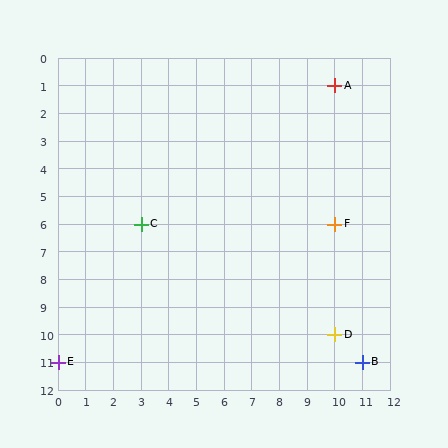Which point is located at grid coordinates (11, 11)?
Point B is at (11, 11).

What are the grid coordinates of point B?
Point B is at grid coordinates (11, 11).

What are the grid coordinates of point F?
Point F is at grid coordinates (10, 6).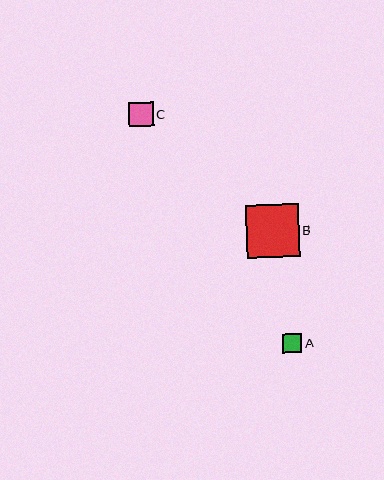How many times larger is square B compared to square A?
Square B is approximately 2.7 times the size of square A.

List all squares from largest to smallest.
From largest to smallest: B, C, A.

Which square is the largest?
Square B is the largest with a size of approximately 53 pixels.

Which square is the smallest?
Square A is the smallest with a size of approximately 19 pixels.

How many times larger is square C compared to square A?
Square C is approximately 1.3 times the size of square A.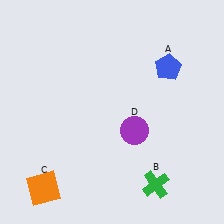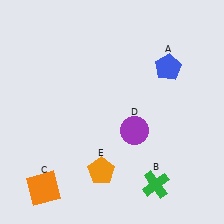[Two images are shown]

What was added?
An orange pentagon (E) was added in Image 2.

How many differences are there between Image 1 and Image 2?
There is 1 difference between the two images.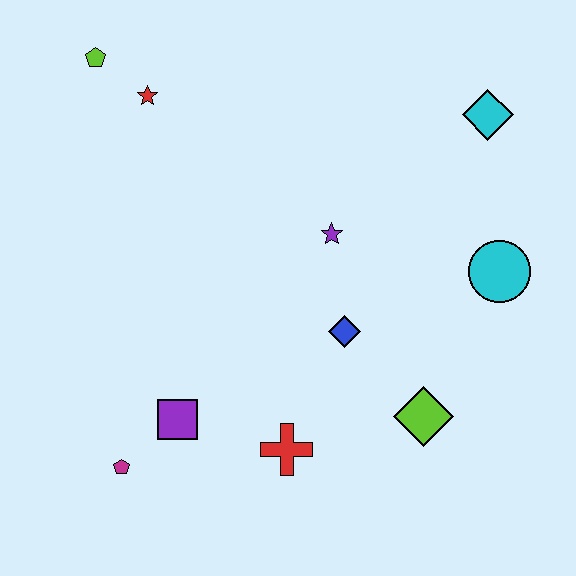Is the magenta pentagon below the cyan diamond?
Yes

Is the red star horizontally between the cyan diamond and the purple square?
No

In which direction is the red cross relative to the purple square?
The red cross is to the right of the purple square.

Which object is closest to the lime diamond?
The blue diamond is closest to the lime diamond.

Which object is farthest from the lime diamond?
The lime pentagon is farthest from the lime diamond.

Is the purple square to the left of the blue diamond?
Yes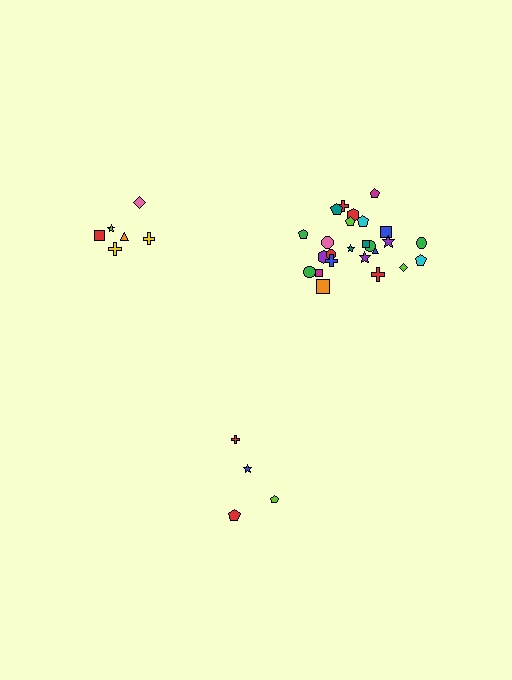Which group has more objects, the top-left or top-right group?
The top-right group.